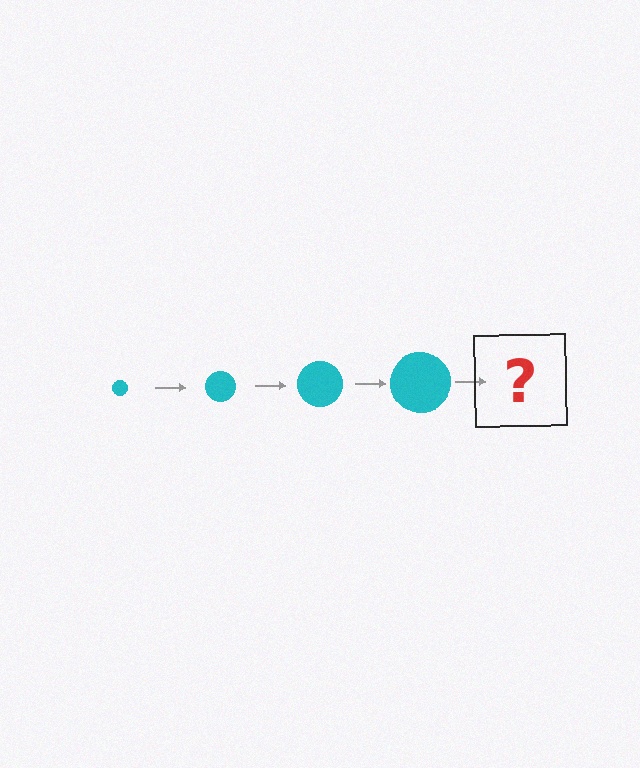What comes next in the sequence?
The next element should be a cyan circle, larger than the previous one.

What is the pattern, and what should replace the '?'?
The pattern is that the circle gets progressively larger each step. The '?' should be a cyan circle, larger than the previous one.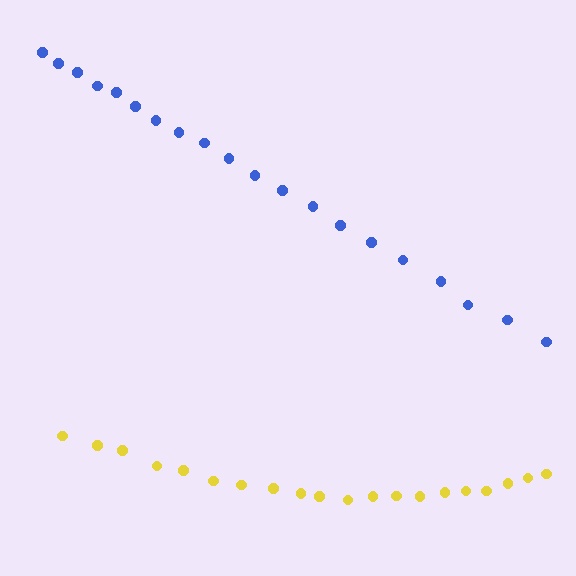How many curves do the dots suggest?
There are 2 distinct paths.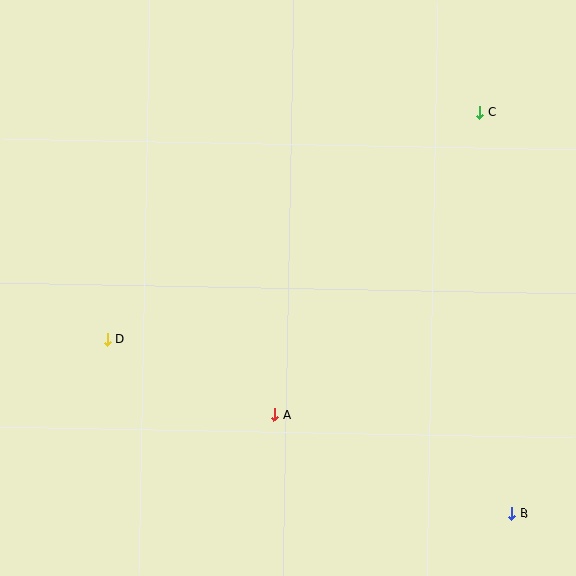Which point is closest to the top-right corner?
Point C is closest to the top-right corner.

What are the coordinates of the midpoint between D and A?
The midpoint between D and A is at (191, 377).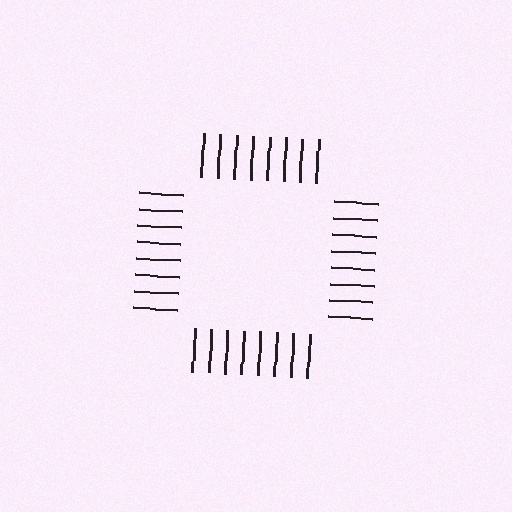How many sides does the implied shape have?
4 sides — the line-ends trace a square.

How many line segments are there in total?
32 — 8 along each of the 4 edges.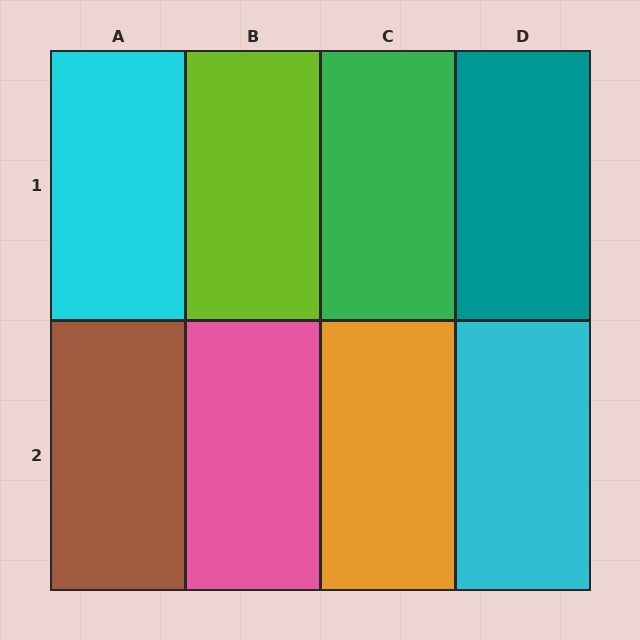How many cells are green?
1 cell is green.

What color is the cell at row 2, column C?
Orange.